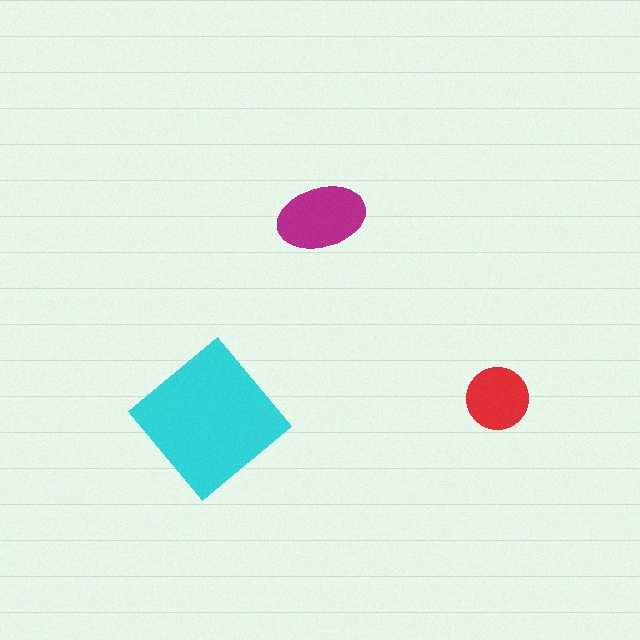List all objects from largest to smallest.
The cyan diamond, the magenta ellipse, the red circle.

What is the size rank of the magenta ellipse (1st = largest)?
2nd.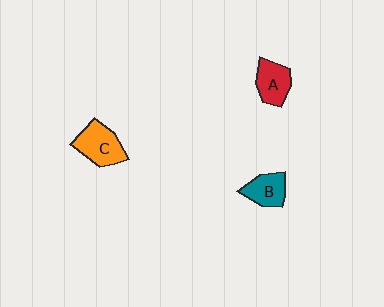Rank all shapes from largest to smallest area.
From largest to smallest: C (orange), A (red), B (teal).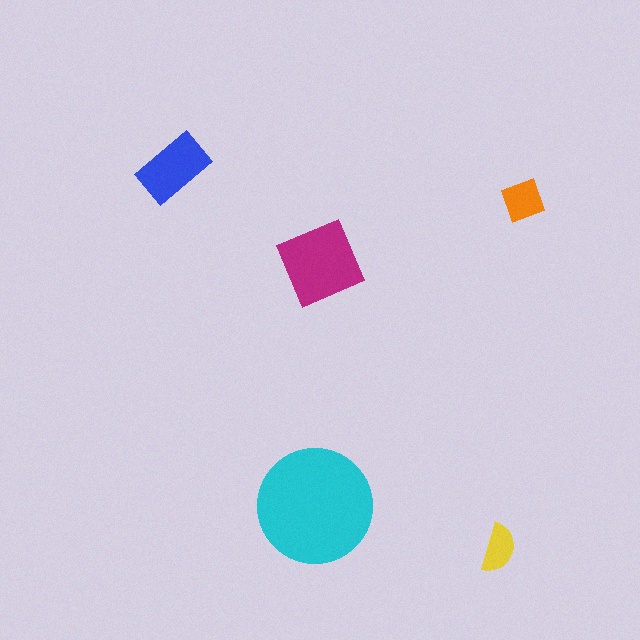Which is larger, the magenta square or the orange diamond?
The magenta square.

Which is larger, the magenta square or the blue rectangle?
The magenta square.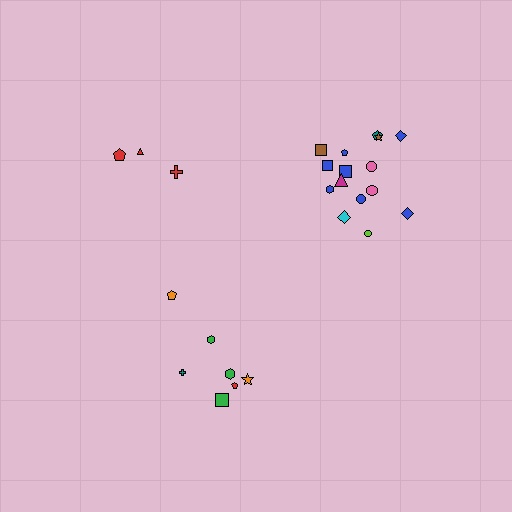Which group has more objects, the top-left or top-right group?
The top-right group.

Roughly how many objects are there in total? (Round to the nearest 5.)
Roughly 25 objects in total.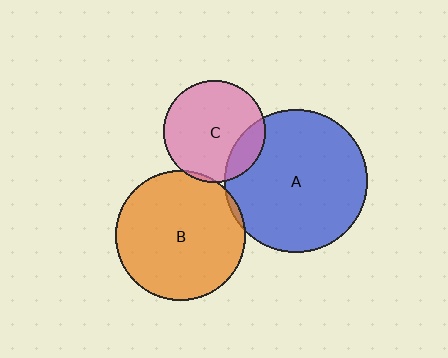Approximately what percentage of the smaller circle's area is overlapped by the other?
Approximately 5%.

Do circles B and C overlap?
Yes.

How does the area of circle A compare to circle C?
Approximately 2.0 times.